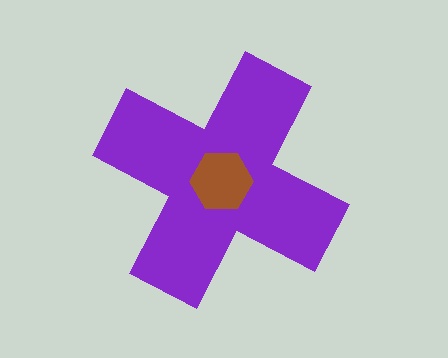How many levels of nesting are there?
2.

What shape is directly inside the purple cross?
The brown hexagon.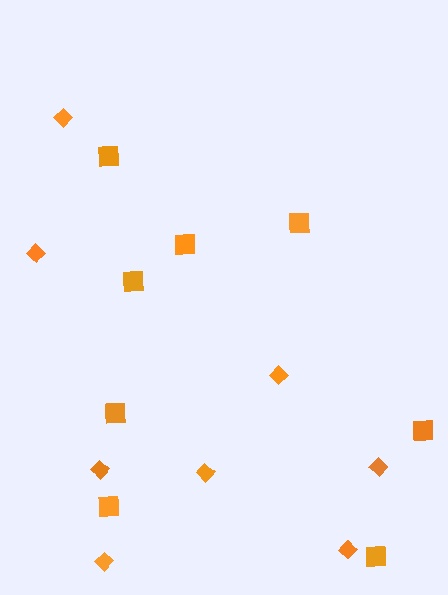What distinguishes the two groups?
There are 2 groups: one group of squares (8) and one group of diamonds (8).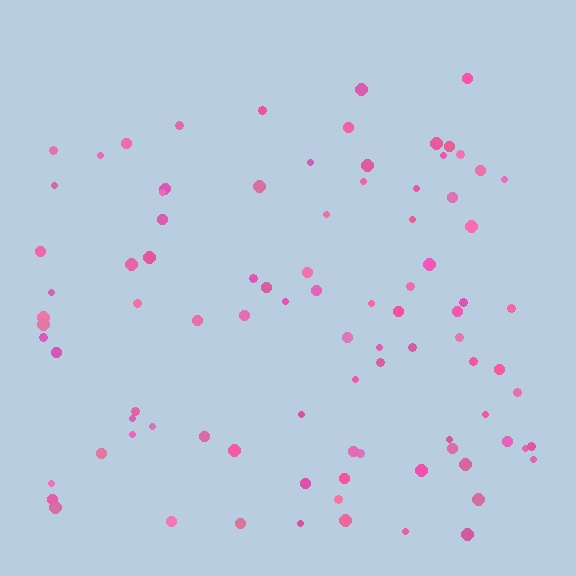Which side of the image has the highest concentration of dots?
The bottom.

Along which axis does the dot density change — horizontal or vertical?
Vertical.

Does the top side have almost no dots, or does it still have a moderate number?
Still a moderate number, just noticeably fewer than the bottom.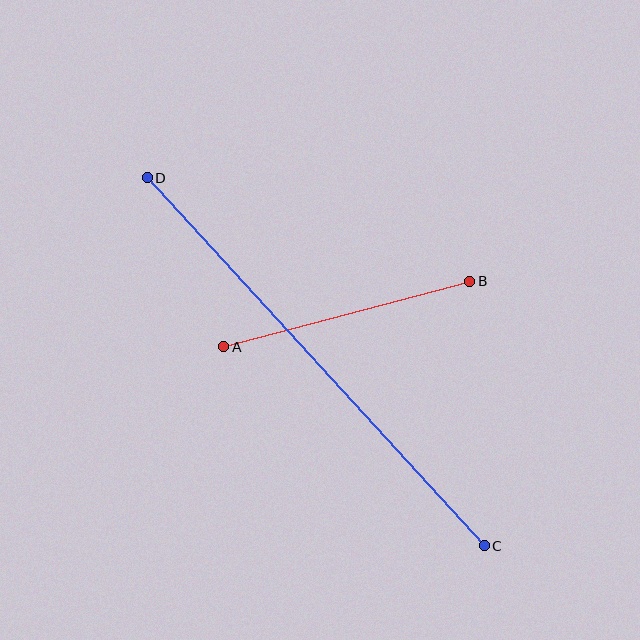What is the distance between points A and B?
The distance is approximately 255 pixels.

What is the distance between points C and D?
The distance is approximately 499 pixels.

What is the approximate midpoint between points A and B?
The midpoint is at approximately (347, 314) pixels.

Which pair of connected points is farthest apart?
Points C and D are farthest apart.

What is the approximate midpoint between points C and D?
The midpoint is at approximately (316, 362) pixels.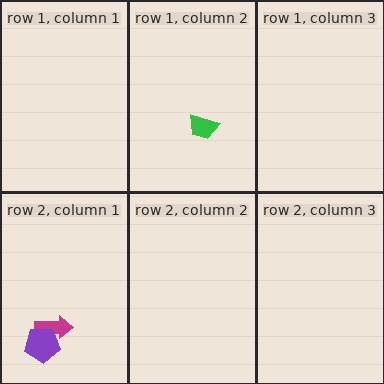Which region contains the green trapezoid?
The row 1, column 2 region.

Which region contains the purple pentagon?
The row 2, column 1 region.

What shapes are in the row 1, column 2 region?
The green trapezoid.